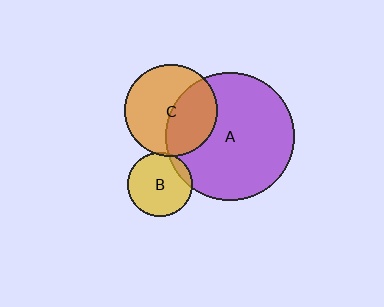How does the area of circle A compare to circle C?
Approximately 1.9 times.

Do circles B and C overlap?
Yes.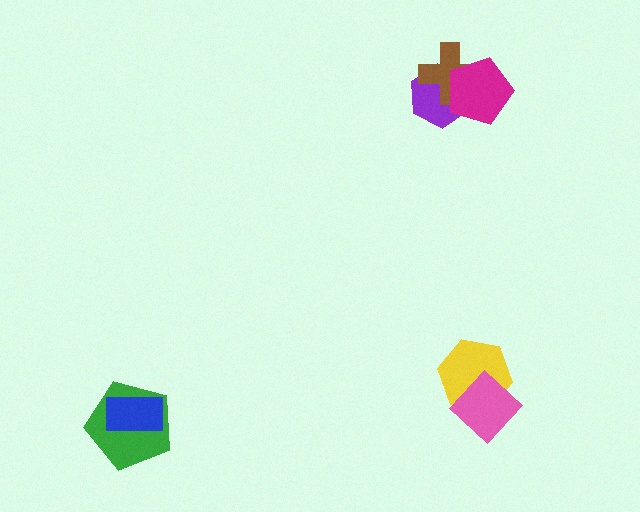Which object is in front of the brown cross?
The magenta pentagon is in front of the brown cross.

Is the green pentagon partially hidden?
Yes, it is partially covered by another shape.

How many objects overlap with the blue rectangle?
1 object overlaps with the blue rectangle.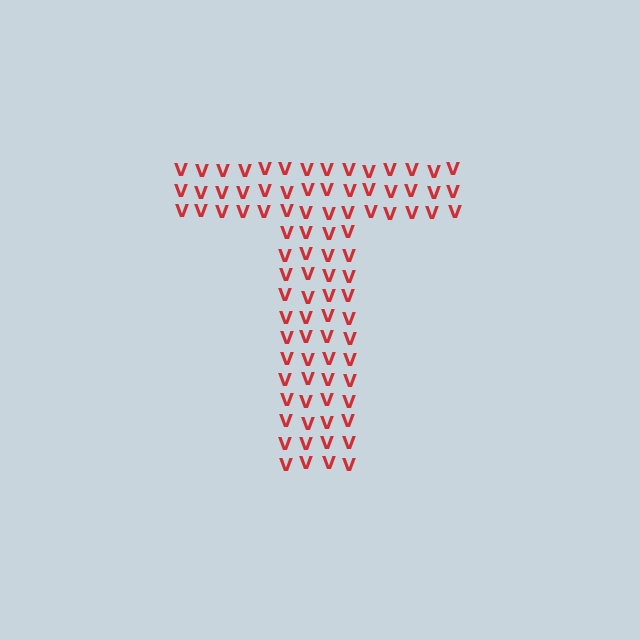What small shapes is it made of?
It is made of small letter V's.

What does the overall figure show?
The overall figure shows the letter T.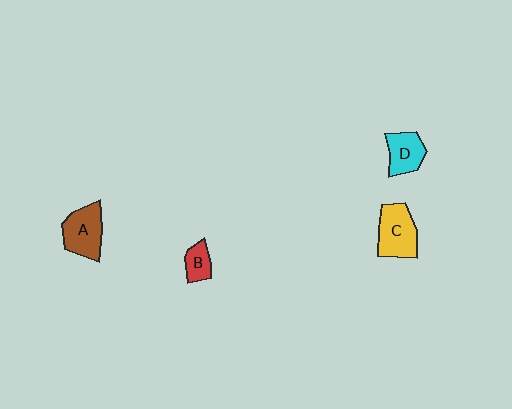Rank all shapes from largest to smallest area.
From largest to smallest: C (yellow), A (brown), D (cyan), B (red).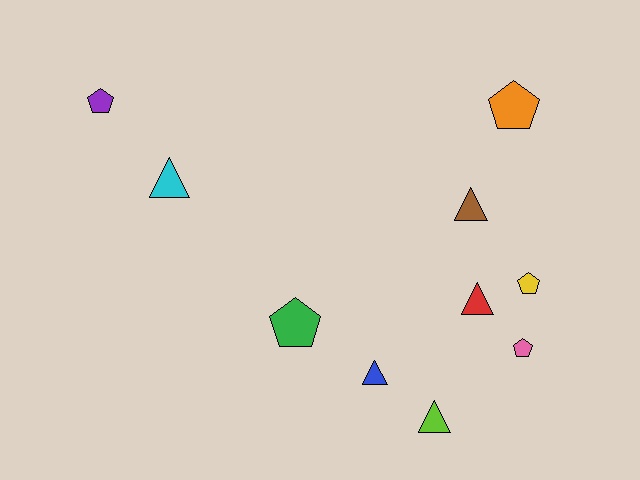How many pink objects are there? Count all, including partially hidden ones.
There is 1 pink object.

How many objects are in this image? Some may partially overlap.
There are 10 objects.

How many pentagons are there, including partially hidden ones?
There are 5 pentagons.